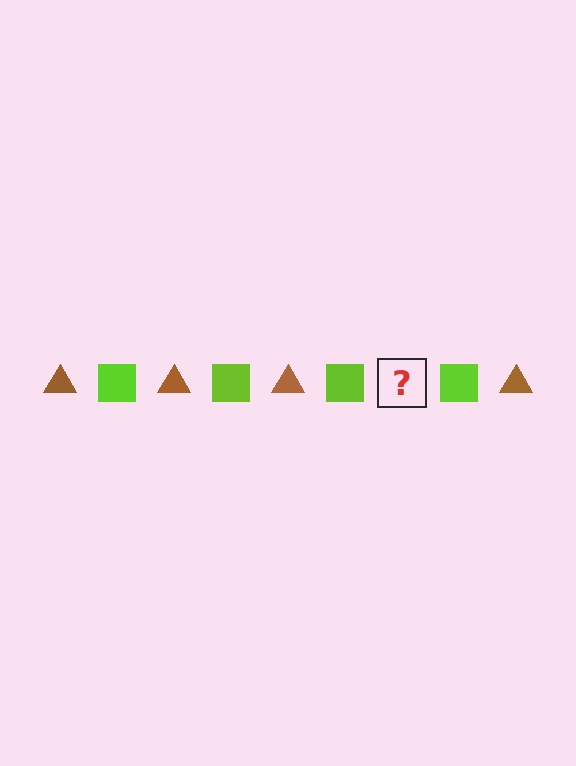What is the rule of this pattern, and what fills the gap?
The rule is that the pattern alternates between brown triangle and lime square. The gap should be filled with a brown triangle.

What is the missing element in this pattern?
The missing element is a brown triangle.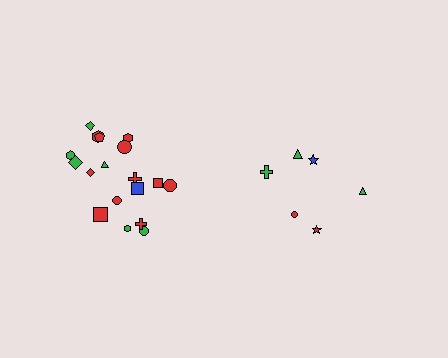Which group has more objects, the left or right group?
The left group.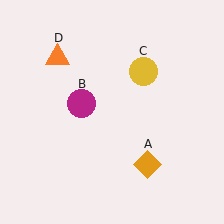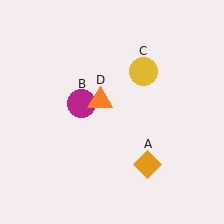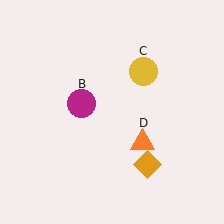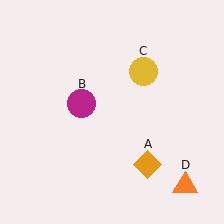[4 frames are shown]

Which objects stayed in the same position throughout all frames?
Orange diamond (object A) and magenta circle (object B) and yellow circle (object C) remained stationary.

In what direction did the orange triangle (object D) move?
The orange triangle (object D) moved down and to the right.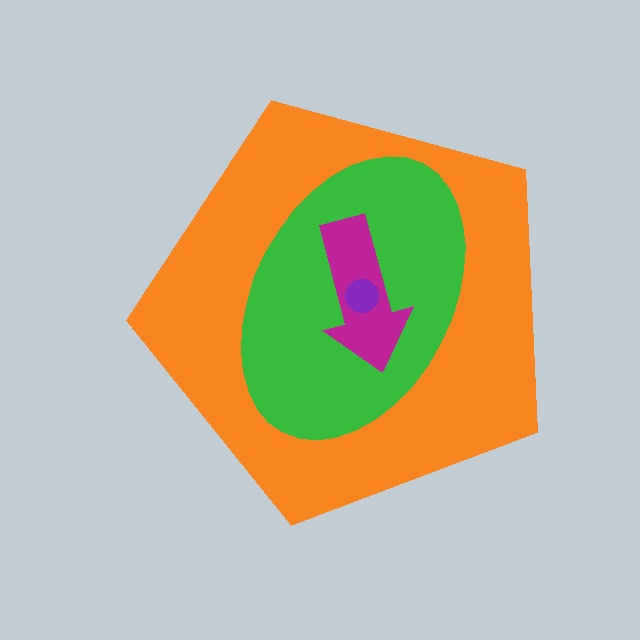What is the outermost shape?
The orange pentagon.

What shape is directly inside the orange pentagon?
The green ellipse.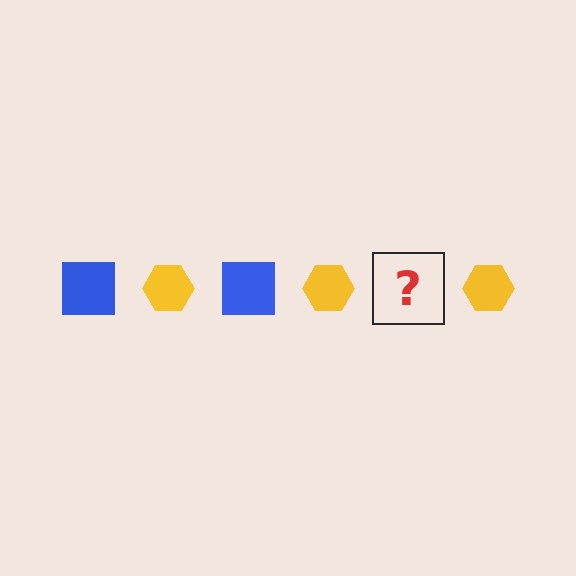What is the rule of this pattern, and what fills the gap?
The rule is that the pattern alternates between blue square and yellow hexagon. The gap should be filled with a blue square.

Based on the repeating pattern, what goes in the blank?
The blank should be a blue square.